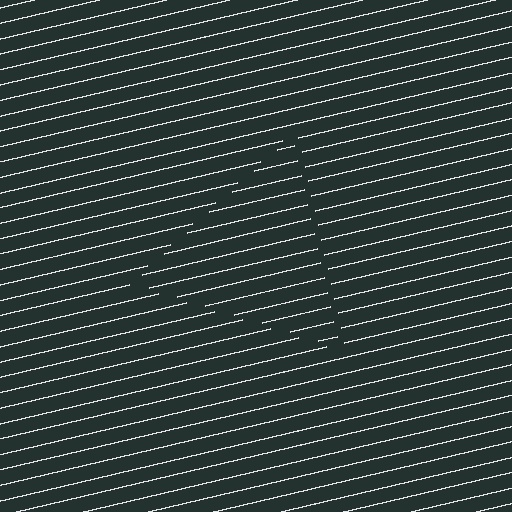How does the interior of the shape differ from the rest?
The interior of the shape contains the same grating, shifted by half a period — the contour is defined by the phase discontinuity where line-ends from the inner and outer gratings abut.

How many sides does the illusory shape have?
3 sides — the line-ends trace a triangle.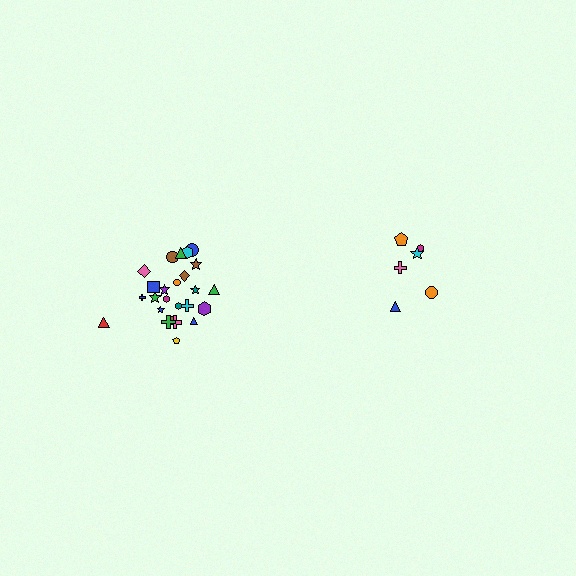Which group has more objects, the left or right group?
The left group.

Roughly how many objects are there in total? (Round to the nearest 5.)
Roughly 30 objects in total.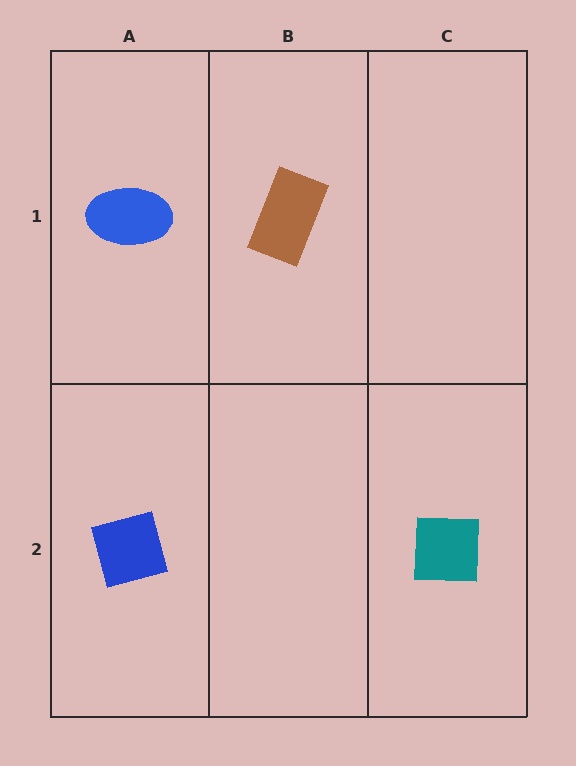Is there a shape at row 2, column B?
No, that cell is empty.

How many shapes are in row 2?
2 shapes.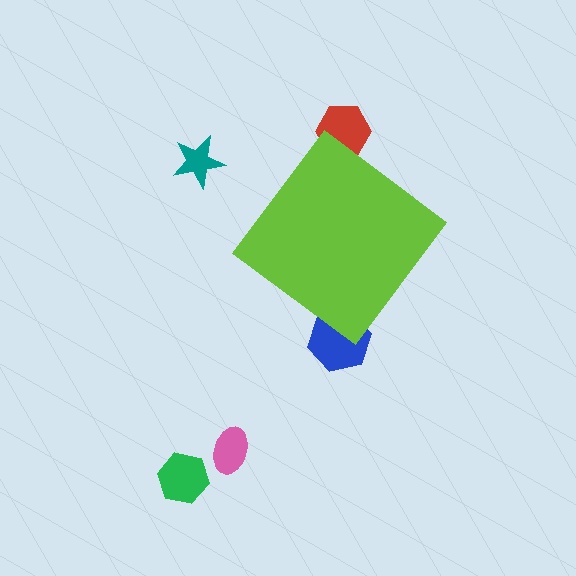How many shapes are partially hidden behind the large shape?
2 shapes are partially hidden.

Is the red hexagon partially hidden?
Yes, the red hexagon is partially hidden behind the lime diamond.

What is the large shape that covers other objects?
A lime diamond.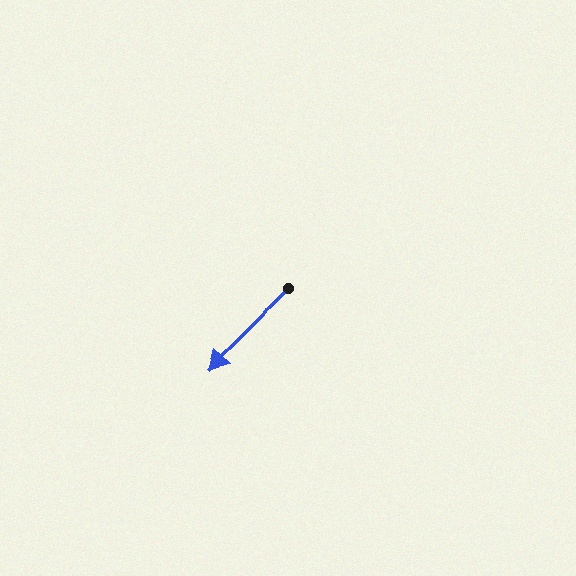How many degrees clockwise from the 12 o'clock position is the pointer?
Approximately 225 degrees.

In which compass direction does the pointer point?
Southwest.